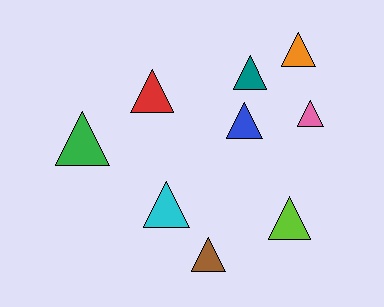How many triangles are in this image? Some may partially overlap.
There are 9 triangles.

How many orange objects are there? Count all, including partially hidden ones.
There is 1 orange object.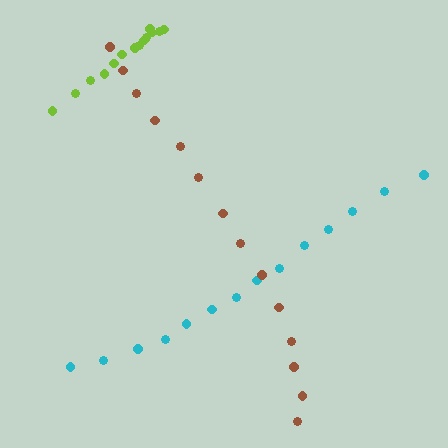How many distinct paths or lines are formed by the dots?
There are 3 distinct paths.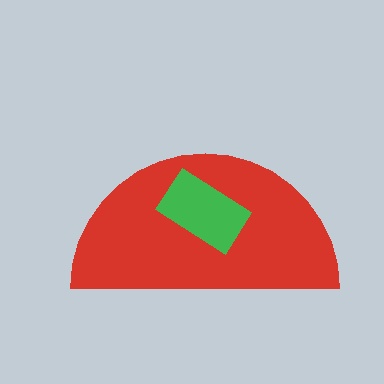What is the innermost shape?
The green rectangle.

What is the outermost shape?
The red semicircle.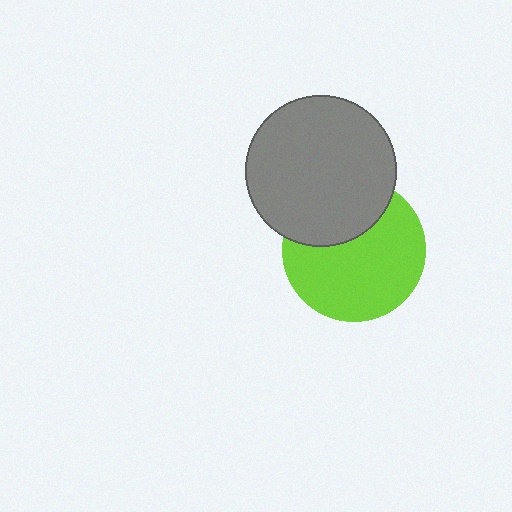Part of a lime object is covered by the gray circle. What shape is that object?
It is a circle.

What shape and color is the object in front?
The object in front is a gray circle.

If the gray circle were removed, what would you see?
You would see the complete lime circle.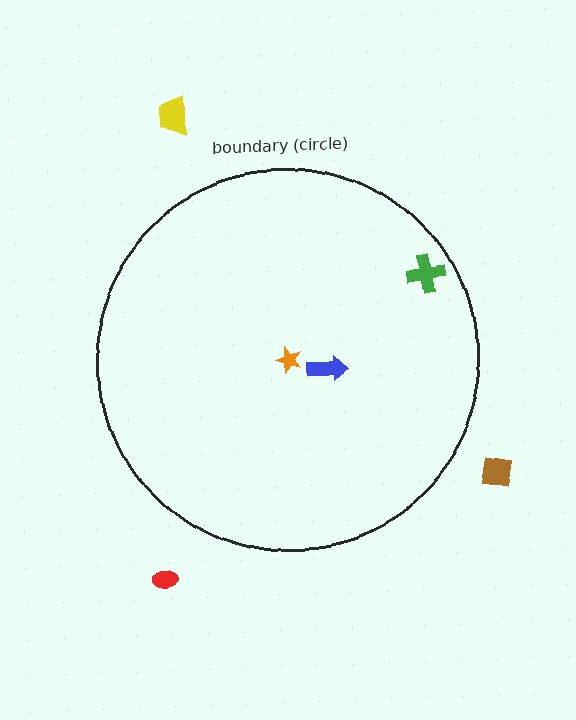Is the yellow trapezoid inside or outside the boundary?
Outside.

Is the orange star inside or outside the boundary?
Inside.